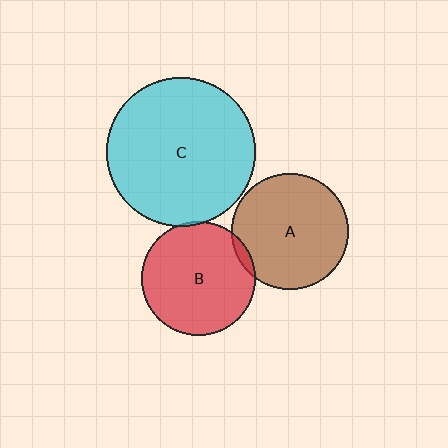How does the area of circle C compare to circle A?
Approximately 1.6 times.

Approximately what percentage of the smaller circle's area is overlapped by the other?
Approximately 5%.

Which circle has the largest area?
Circle C (cyan).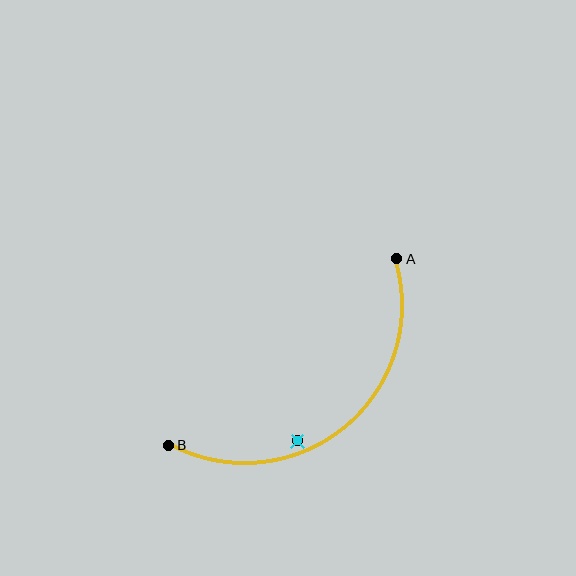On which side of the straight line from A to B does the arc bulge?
The arc bulges below and to the right of the straight line connecting A and B.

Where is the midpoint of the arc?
The arc midpoint is the point on the curve farthest from the straight line joining A and B. It sits below and to the right of that line.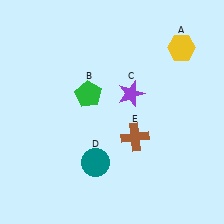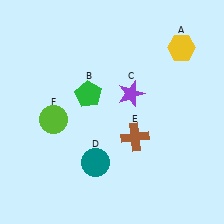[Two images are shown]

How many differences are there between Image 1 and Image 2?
There is 1 difference between the two images.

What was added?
A lime circle (F) was added in Image 2.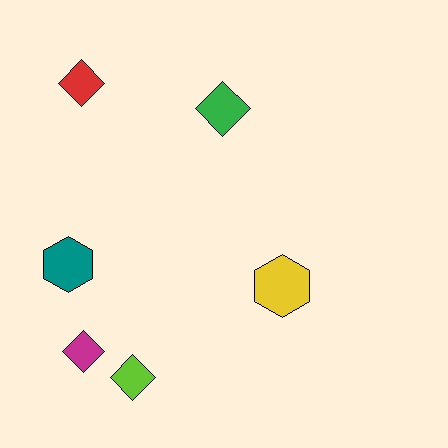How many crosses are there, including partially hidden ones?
There are no crosses.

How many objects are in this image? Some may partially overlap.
There are 6 objects.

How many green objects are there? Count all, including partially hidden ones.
There is 1 green object.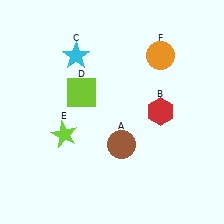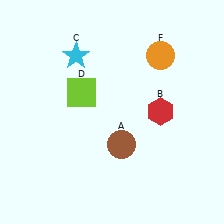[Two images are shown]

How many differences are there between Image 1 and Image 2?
There is 1 difference between the two images.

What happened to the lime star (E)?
The lime star (E) was removed in Image 2. It was in the bottom-left area of Image 1.